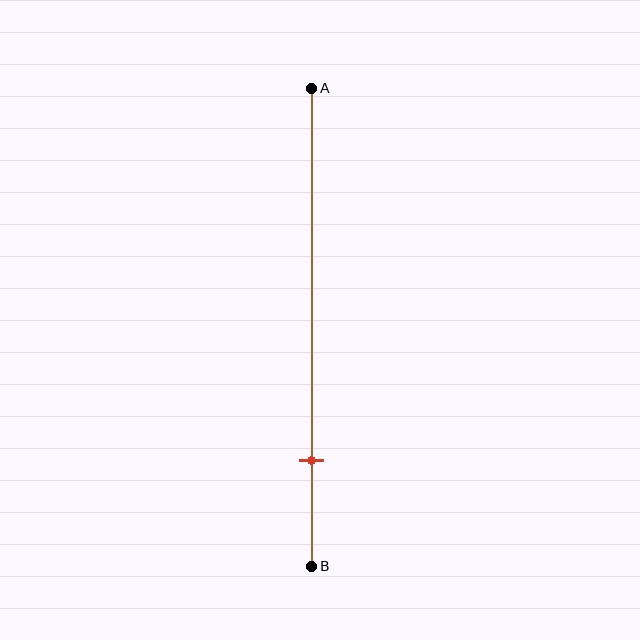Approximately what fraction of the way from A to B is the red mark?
The red mark is approximately 80% of the way from A to B.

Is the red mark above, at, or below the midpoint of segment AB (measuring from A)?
The red mark is below the midpoint of segment AB.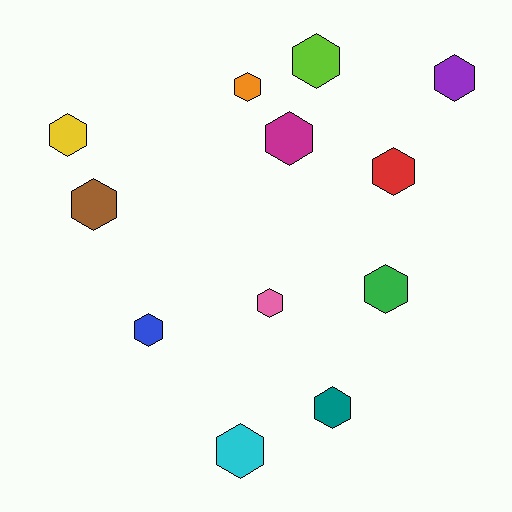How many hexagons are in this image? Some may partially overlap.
There are 12 hexagons.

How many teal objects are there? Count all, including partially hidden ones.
There is 1 teal object.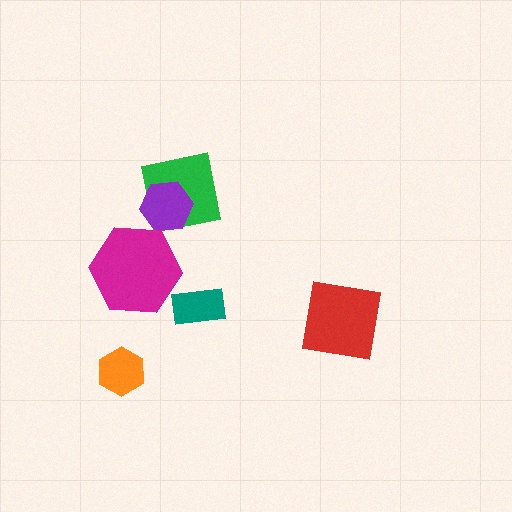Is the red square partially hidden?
No, no other shape covers it.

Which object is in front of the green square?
The purple hexagon is in front of the green square.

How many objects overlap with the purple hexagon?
1 object overlaps with the purple hexagon.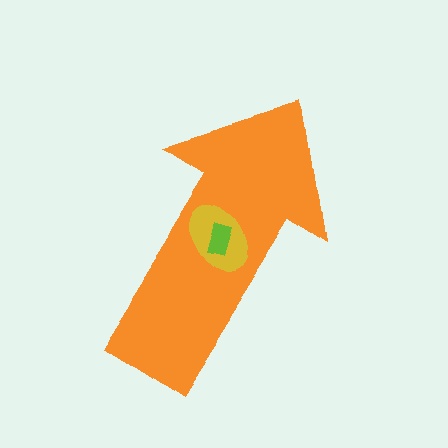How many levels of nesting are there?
3.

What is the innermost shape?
The lime rectangle.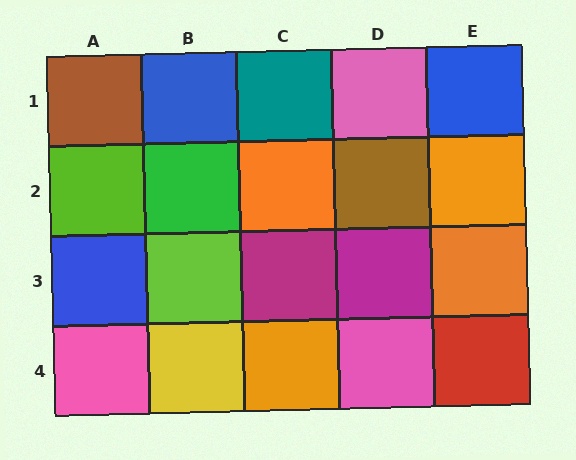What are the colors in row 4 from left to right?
Pink, yellow, orange, pink, red.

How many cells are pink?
3 cells are pink.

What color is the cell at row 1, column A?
Brown.